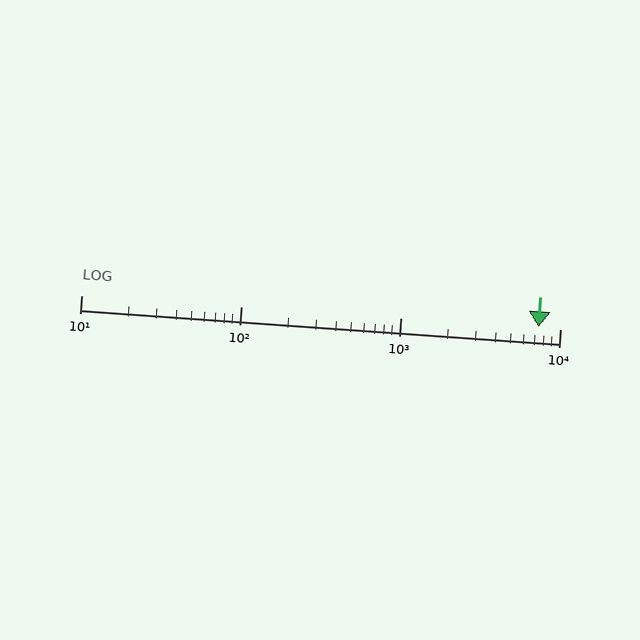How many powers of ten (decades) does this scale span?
The scale spans 3 decades, from 10 to 10000.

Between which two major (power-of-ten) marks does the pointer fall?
The pointer is between 1000 and 10000.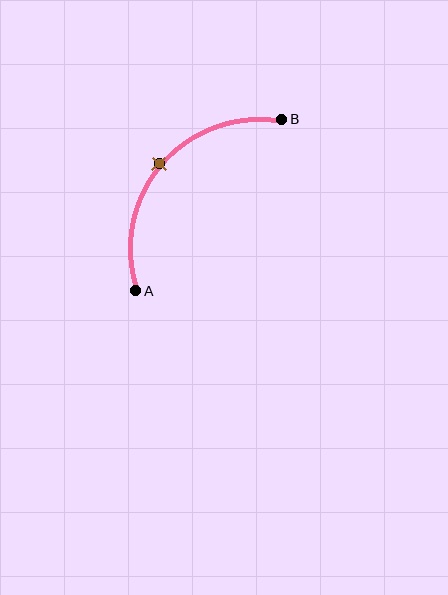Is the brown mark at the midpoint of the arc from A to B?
Yes. The brown mark lies on the arc at equal arc-length from both A and B — it is the arc midpoint.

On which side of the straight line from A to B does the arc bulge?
The arc bulges above and to the left of the straight line connecting A and B.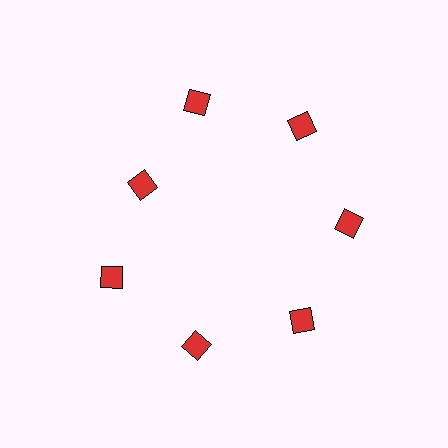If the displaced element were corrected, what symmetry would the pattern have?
It would have 7-fold rotational symmetry — the pattern would map onto itself every 51 degrees.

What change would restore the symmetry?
The symmetry would be restored by moving it outward, back onto the ring so that all 7 diamonds sit at equal angles and equal distance from the center.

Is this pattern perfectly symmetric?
No. The 7 red diamonds are arranged in a ring, but one element near the 10 o'clock position is pulled inward toward the center, breaking the 7-fold rotational symmetry.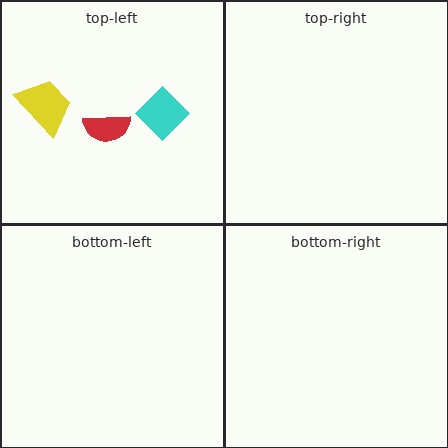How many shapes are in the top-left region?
3.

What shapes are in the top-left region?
The cyan diamond, the red semicircle, the yellow trapezoid.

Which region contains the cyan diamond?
The top-left region.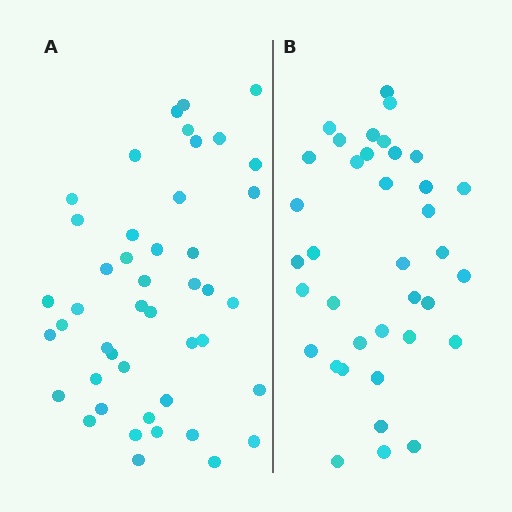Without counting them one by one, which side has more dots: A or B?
Region A (the left region) has more dots.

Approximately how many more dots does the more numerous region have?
Region A has roughly 8 or so more dots than region B.